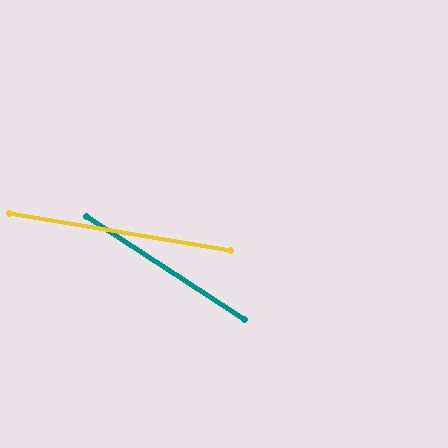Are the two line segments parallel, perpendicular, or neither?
Neither parallel nor perpendicular — they differ by about 24°.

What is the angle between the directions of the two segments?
Approximately 24 degrees.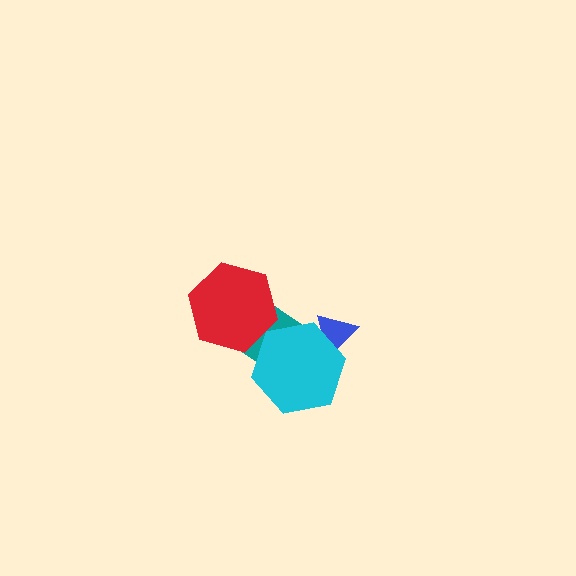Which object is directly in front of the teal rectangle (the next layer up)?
The cyan hexagon is directly in front of the teal rectangle.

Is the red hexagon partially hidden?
No, no other shape covers it.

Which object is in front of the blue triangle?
The cyan hexagon is in front of the blue triangle.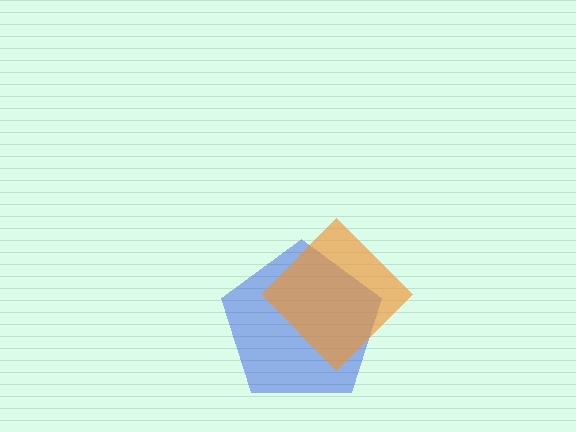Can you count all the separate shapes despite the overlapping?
Yes, there are 2 separate shapes.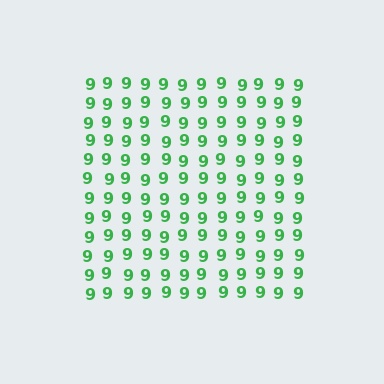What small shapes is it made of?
It is made of small digit 9's.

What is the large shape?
The large shape is a square.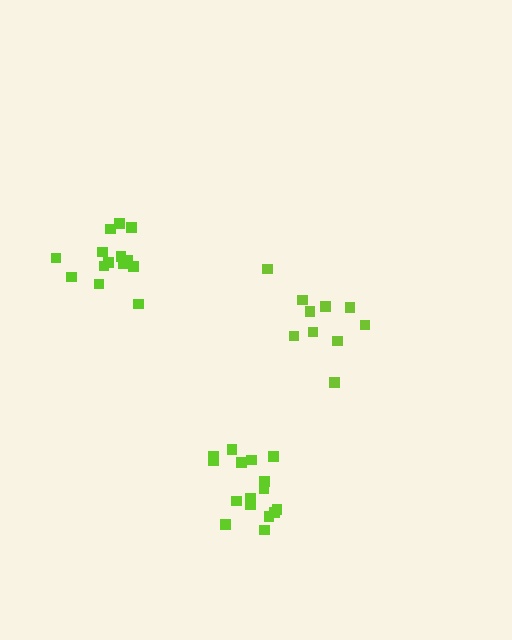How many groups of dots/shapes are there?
There are 3 groups.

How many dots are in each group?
Group 1: 14 dots, Group 2: 16 dots, Group 3: 10 dots (40 total).